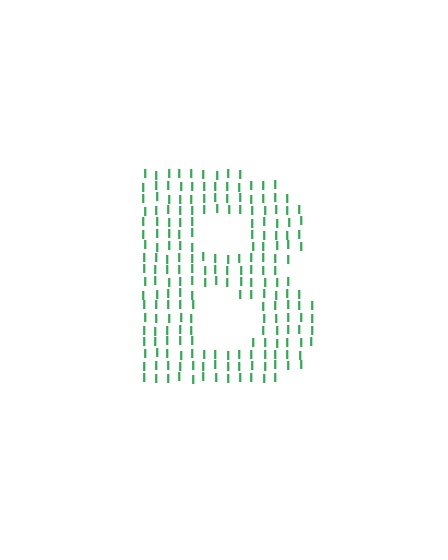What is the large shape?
The large shape is the letter B.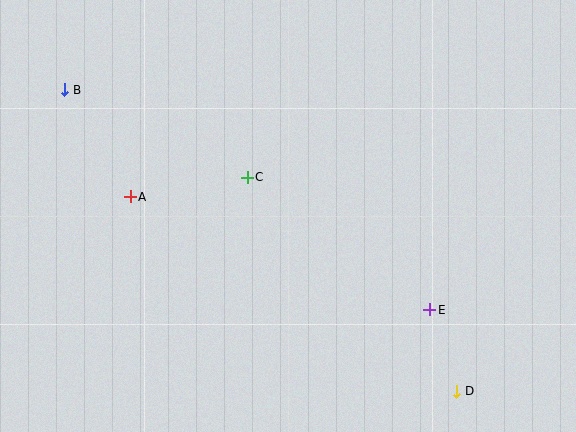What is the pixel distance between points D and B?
The distance between D and B is 495 pixels.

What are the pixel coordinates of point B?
Point B is at (65, 90).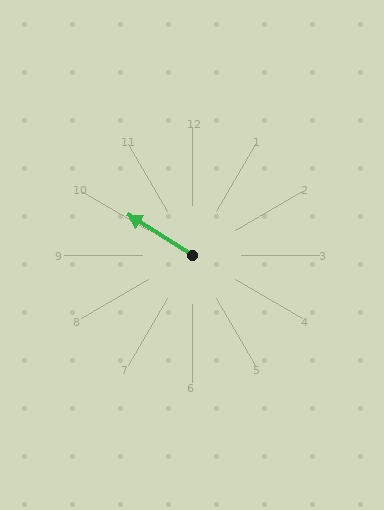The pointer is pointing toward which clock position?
Roughly 10 o'clock.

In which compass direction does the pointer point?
Northwest.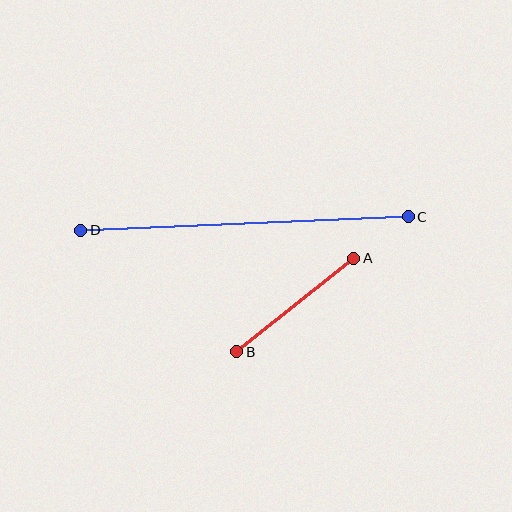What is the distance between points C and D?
The distance is approximately 328 pixels.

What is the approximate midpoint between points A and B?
The midpoint is at approximately (295, 305) pixels.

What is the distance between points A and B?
The distance is approximately 150 pixels.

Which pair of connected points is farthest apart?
Points C and D are farthest apart.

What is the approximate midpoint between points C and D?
The midpoint is at approximately (245, 224) pixels.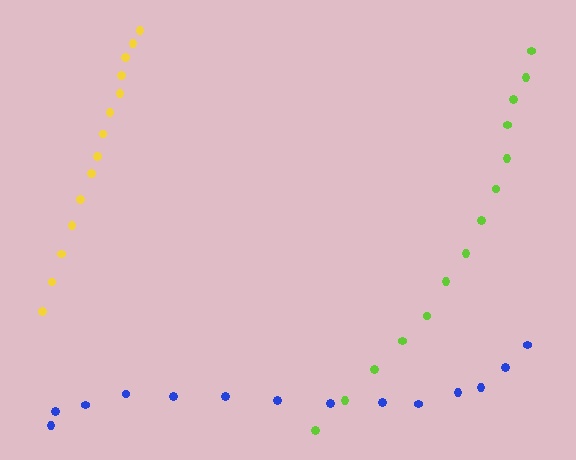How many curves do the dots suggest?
There are 3 distinct paths.